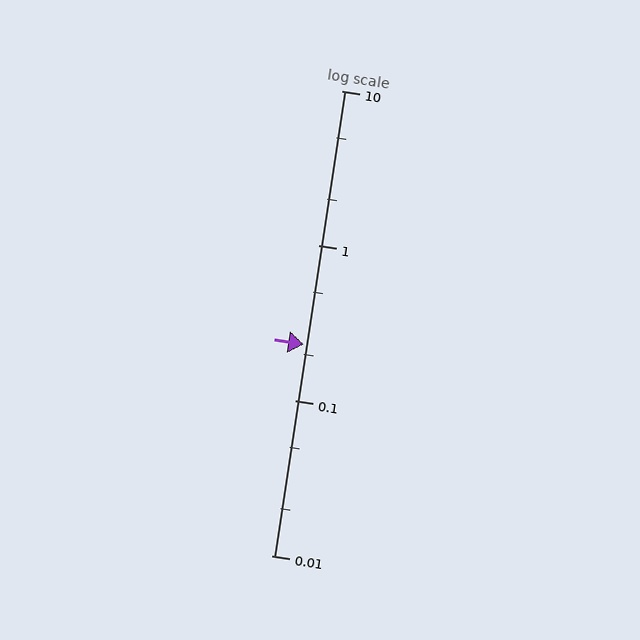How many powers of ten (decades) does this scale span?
The scale spans 3 decades, from 0.01 to 10.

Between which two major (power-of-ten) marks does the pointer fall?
The pointer is between 0.1 and 1.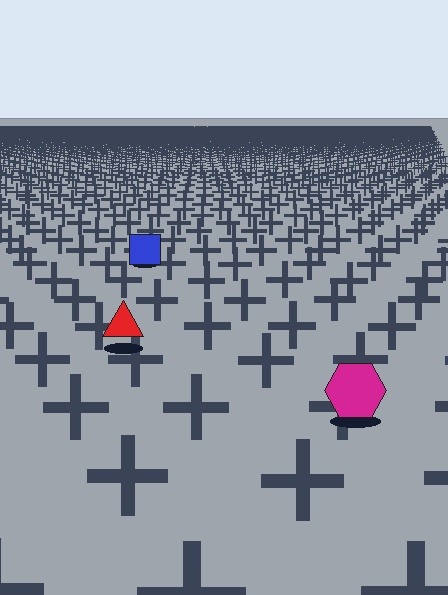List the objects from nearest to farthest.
From nearest to farthest: the magenta hexagon, the red triangle, the blue square.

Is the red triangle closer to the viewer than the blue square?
Yes. The red triangle is closer — you can tell from the texture gradient: the ground texture is coarser near it.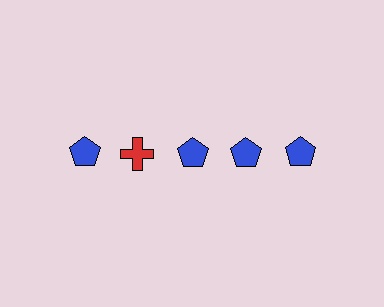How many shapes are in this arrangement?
There are 5 shapes arranged in a grid pattern.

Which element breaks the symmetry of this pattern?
The red cross in the top row, second from left column breaks the symmetry. All other shapes are blue pentagons.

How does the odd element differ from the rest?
It differs in both color (red instead of blue) and shape (cross instead of pentagon).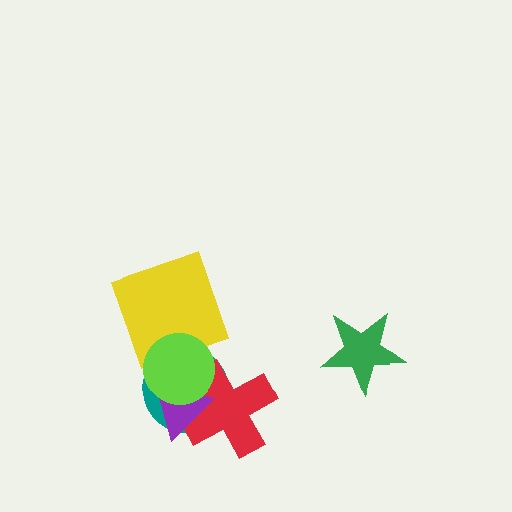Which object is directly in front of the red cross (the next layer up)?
The purple triangle is directly in front of the red cross.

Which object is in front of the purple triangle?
The lime circle is in front of the purple triangle.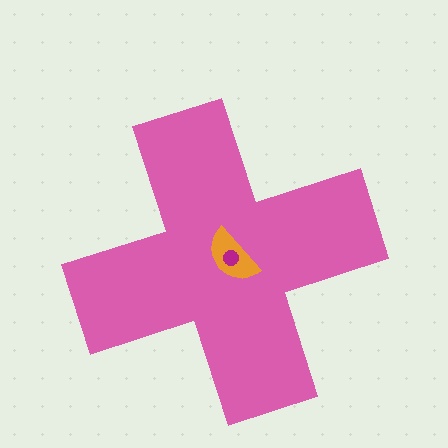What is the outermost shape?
The pink cross.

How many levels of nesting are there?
3.